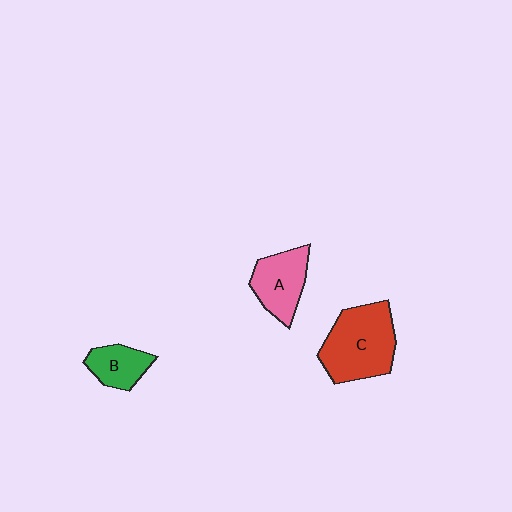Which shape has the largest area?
Shape C (red).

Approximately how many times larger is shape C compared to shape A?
Approximately 1.5 times.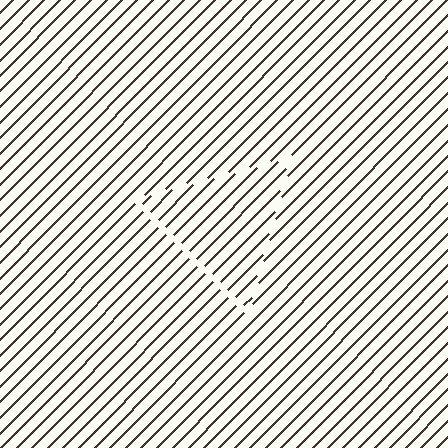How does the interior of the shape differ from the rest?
The interior of the shape contains the same grating, shifted by half a period — the contour is defined by the phase discontinuity where line-ends from the inner and outer gratings abut.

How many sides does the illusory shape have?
3 sides — the line-ends trace a triangle.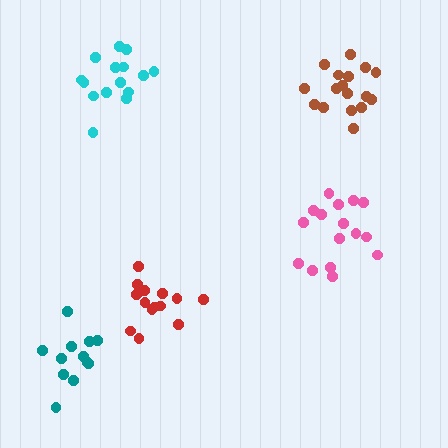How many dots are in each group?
Group 1: 12 dots, Group 2: 15 dots, Group 3: 16 dots, Group 4: 17 dots, Group 5: 14 dots (74 total).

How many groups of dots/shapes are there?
There are 5 groups.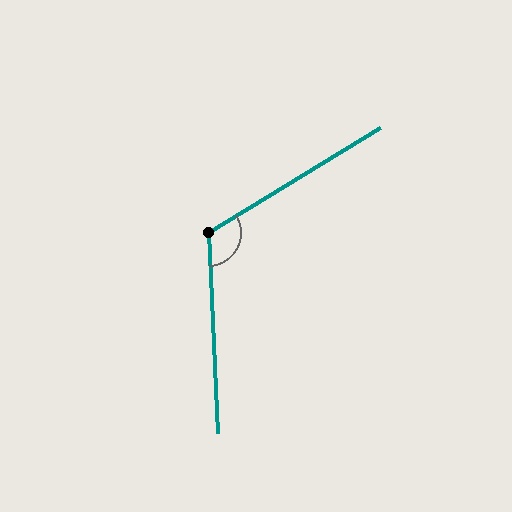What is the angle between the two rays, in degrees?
Approximately 119 degrees.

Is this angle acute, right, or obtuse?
It is obtuse.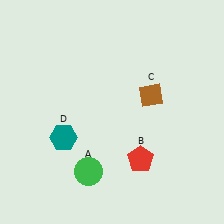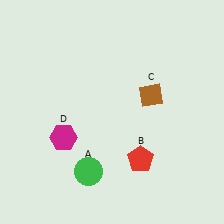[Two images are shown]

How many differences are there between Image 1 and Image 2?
There is 1 difference between the two images.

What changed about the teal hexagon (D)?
In Image 1, D is teal. In Image 2, it changed to magenta.